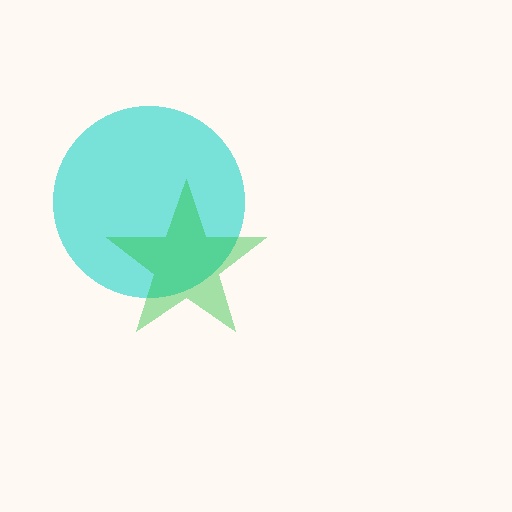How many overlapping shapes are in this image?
There are 2 overlapping shapes in the image.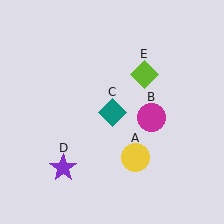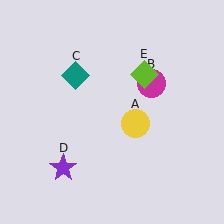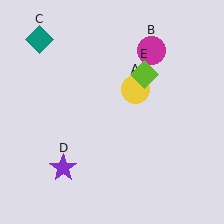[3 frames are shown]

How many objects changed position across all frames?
3 objects changed position: yellow circle (object A), magenta circle (object B), teal diamond (object C).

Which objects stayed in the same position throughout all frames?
Purple star (object D) and lime diamond (object E) remained stationary.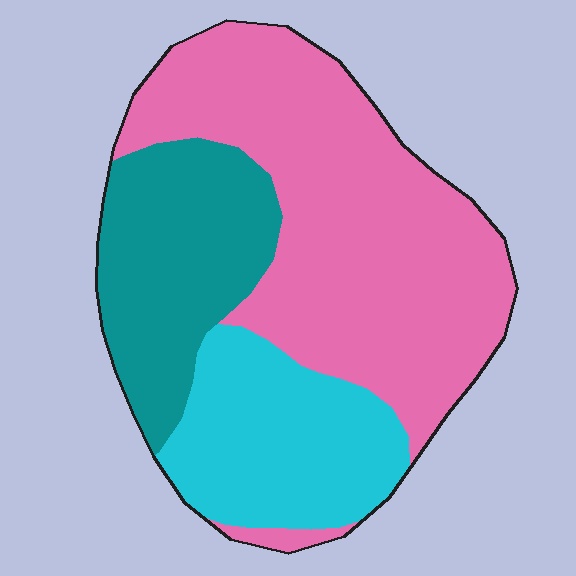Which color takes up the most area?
Pink, at roughly 55%.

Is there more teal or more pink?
Pink.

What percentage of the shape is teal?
Teal covers 24% of the shape.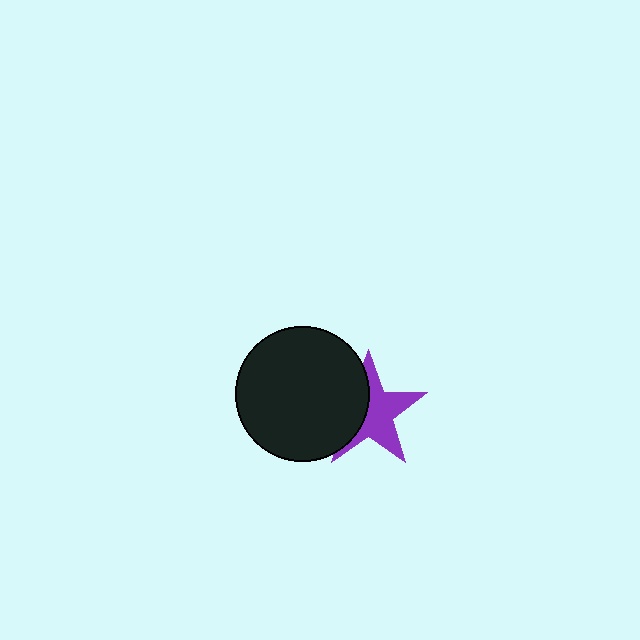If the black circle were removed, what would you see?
You would see the complete purple star.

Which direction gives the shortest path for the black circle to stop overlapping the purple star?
Moving left gives the shortest separation.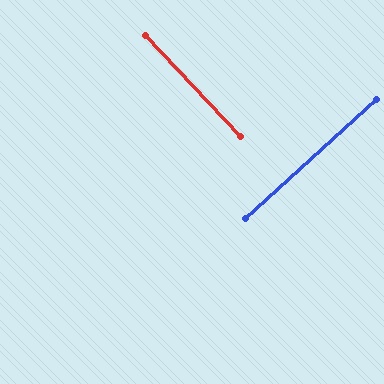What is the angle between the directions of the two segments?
Approximately 88 degrees.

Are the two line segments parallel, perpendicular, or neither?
Perpendicular — they meet at approximately 88°.